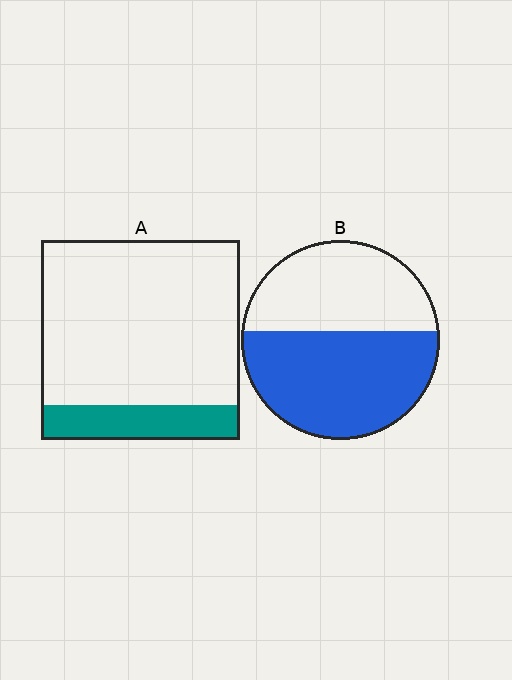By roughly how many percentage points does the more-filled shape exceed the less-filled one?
By roughly 40 percentage points (B over A).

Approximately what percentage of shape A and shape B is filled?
A is approximately 20% and B is approximately 55%.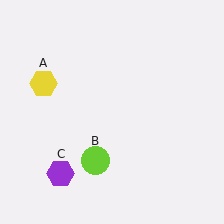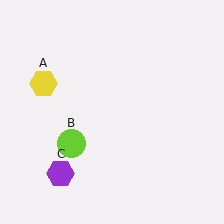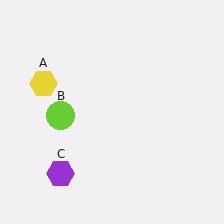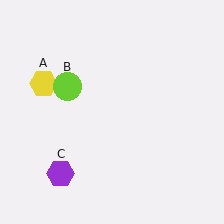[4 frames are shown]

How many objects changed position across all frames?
1 object changed position: lime circle (object B).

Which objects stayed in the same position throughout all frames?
Yellow hexagon (object A) and purple hexagon (object C) remained stationary.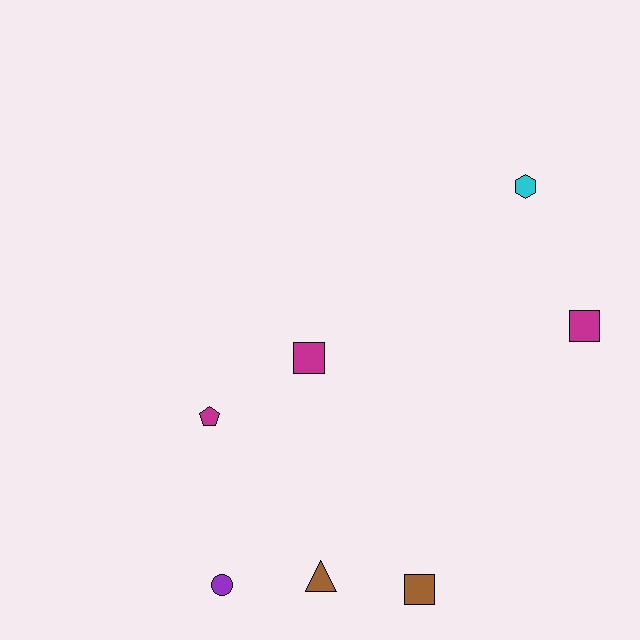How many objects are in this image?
There are 7 objects.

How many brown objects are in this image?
There are 2 brown objects.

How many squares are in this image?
There are 3 squares.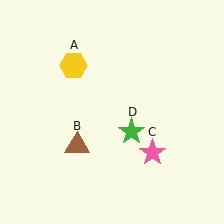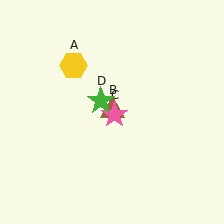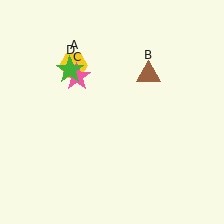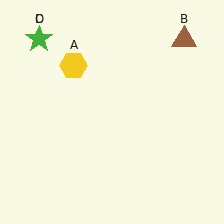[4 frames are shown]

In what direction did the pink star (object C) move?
The pink star (object C) moved up and to the left.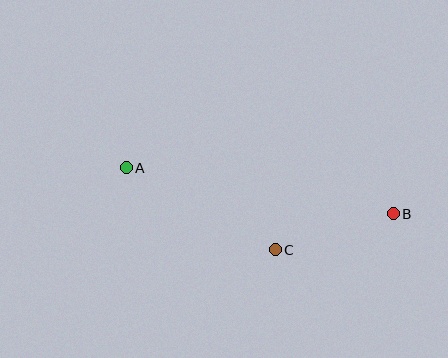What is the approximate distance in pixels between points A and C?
The distance between A and C is approximately 170 pixels.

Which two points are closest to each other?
Points B and C are closest to each other.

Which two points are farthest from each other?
Points A and B are farthest from each other.